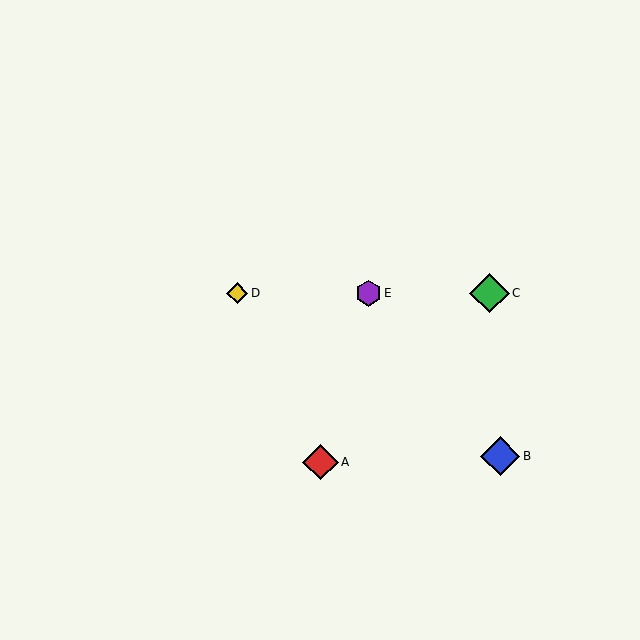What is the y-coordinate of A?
Object A is at y≈462.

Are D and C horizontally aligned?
Yes, both are at y≈293.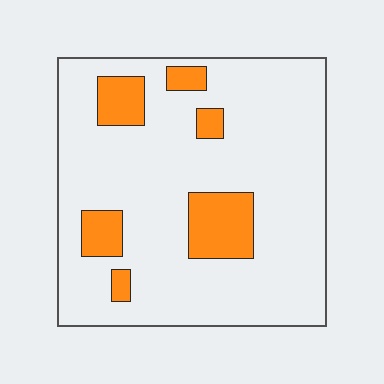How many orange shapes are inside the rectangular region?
6.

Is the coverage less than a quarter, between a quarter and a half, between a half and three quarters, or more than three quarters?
Less than a quarter.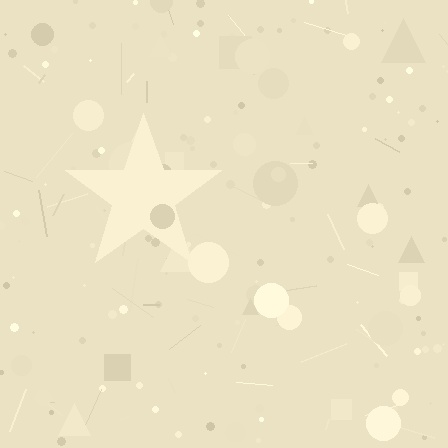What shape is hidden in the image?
A star is hidden in the image.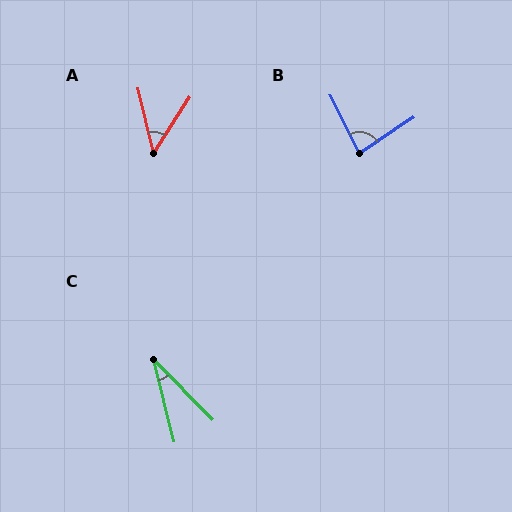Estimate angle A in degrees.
Approximately 46 degrees.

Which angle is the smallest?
C, at approximately 31 degrees.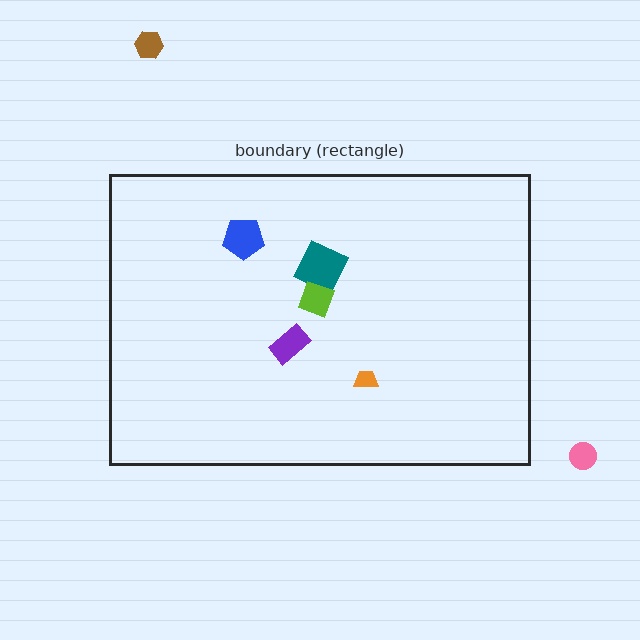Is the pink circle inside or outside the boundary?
Outside.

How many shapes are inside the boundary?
5 inside, 2 outside.